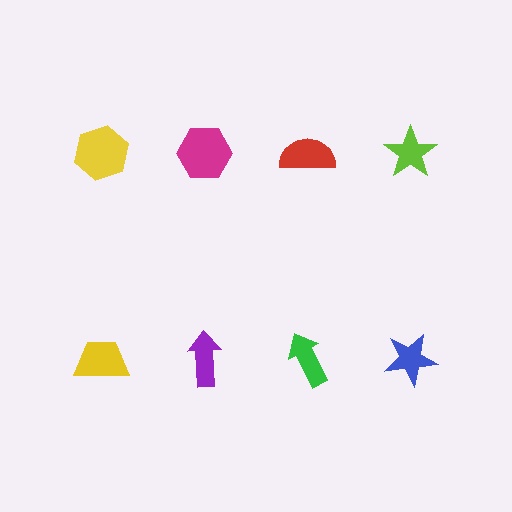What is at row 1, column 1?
A yellow hexagon.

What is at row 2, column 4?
A blue star.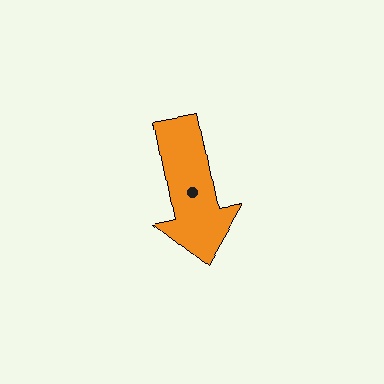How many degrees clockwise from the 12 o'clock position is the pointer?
Approximately 169 degrees.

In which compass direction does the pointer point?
South.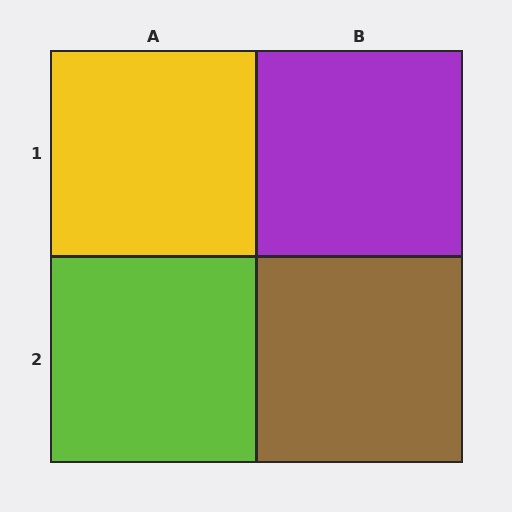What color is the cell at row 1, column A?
Yellow.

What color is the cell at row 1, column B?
Purple.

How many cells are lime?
1 cell is lime.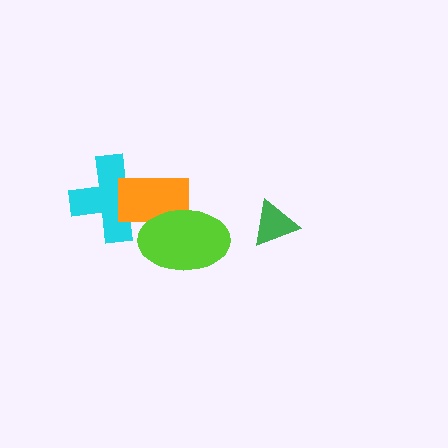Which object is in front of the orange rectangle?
The lime ellipse is in front of the orange rectangle.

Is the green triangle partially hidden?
No, no other shape covers it.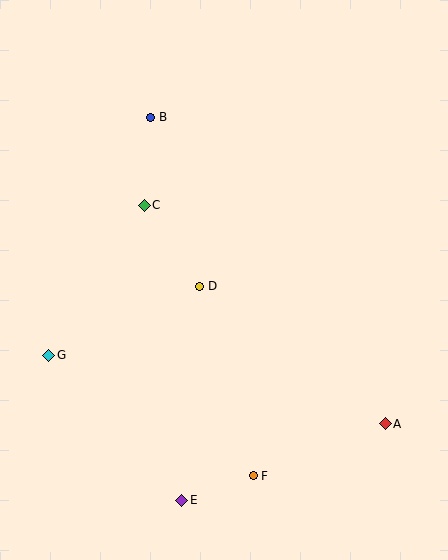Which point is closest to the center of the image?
Point D at (200, 286) is closest to the center.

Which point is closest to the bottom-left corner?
Point E is closest to the bottom-left corner.